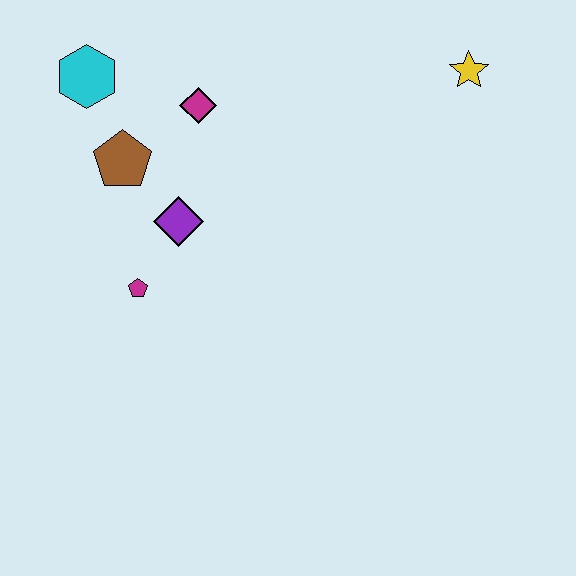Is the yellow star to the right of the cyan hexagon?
Yes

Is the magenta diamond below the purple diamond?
No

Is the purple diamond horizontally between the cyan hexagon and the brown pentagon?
No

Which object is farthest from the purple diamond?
The yellow star is farthest from the purple diamond.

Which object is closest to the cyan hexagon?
The brown pentagon is closest to the cyan hexagon.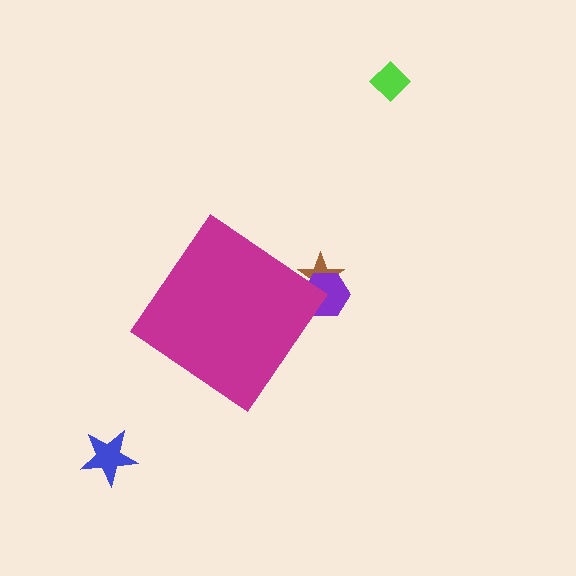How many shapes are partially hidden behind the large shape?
2 shapes are partially hidden.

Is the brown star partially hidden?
Yes, the brown star is partially hidden behind the magenta diamond.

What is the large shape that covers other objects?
A magenta diamond.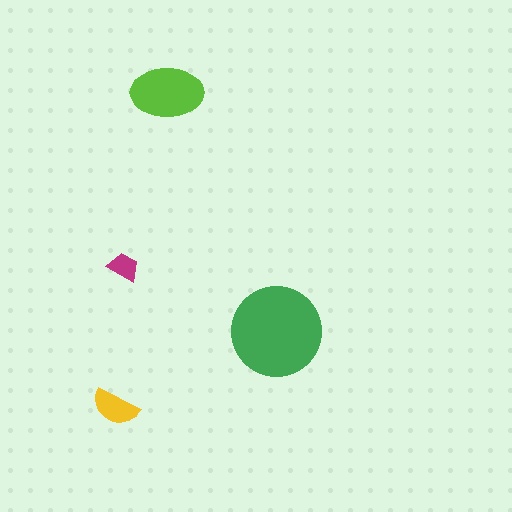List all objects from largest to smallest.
The green circle, the lime ellipse, the yellow semicircle, the magenta trapezoid.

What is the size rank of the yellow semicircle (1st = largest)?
3rd.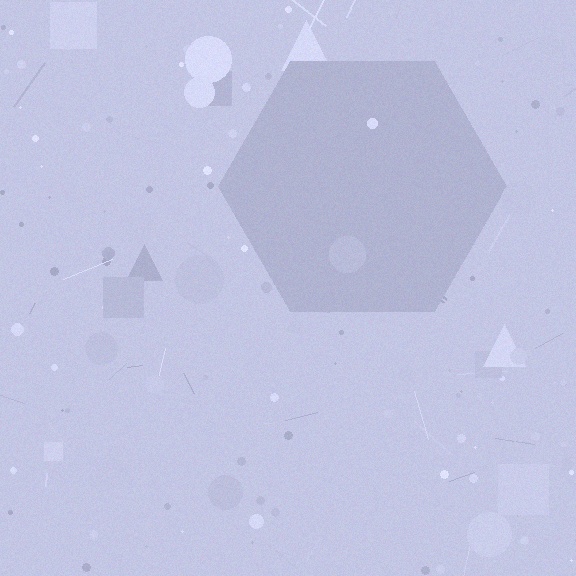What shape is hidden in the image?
A hexagon is hidden in the image.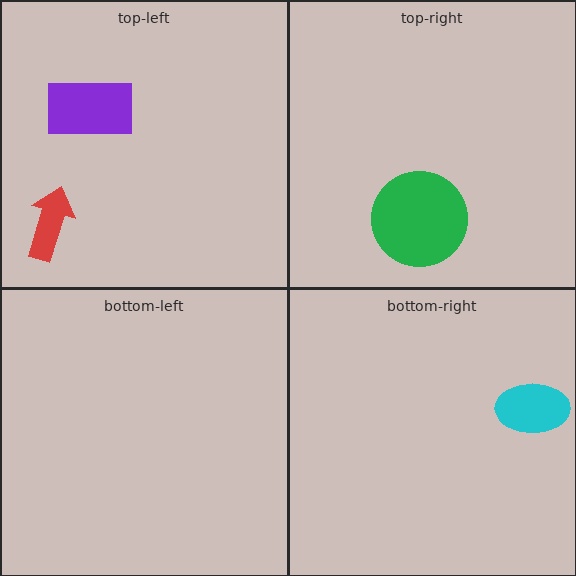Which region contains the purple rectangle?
The top-left region.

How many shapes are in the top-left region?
2.